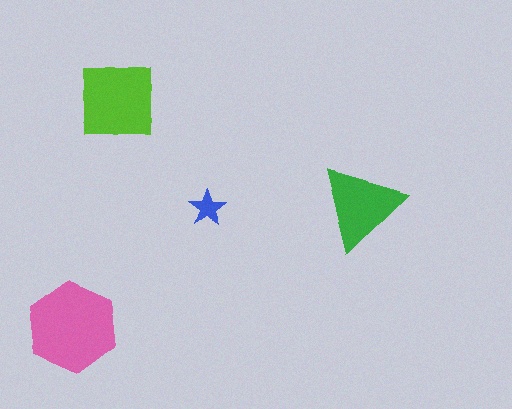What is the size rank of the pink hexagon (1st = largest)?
1st.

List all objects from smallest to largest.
The blue star, the green triangle, the lime square, the pink hexagon.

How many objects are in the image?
There are 4 objects in the image.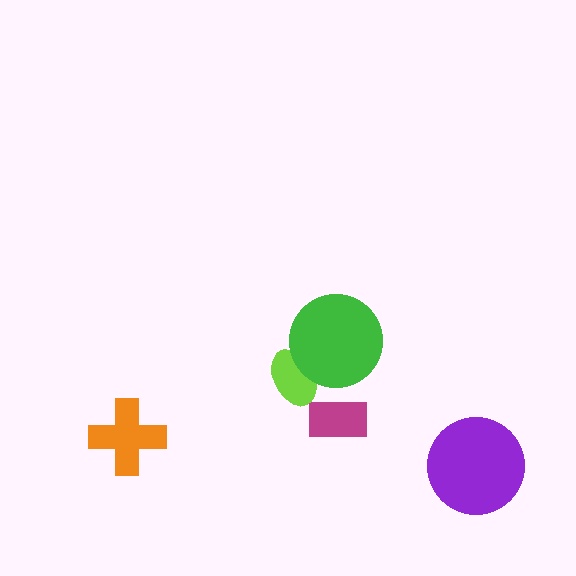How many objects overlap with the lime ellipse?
1 object overlaps with the lime ellipse.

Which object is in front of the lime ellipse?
The green circle is in front of the lime ellipse.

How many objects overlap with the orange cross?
0 objects overlap with the orange cross.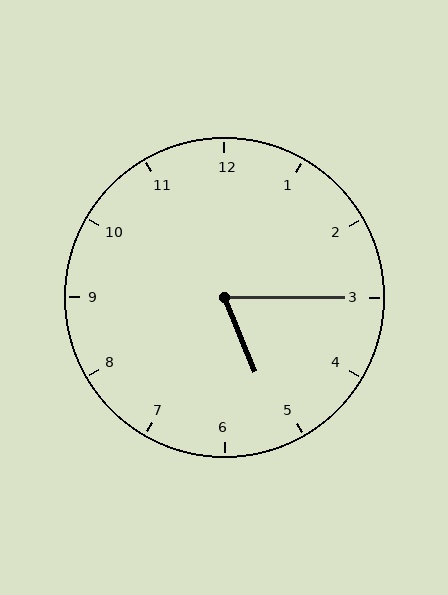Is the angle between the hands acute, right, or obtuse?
It is acute.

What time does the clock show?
5:15.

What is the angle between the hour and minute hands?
Approximately 68 degrees.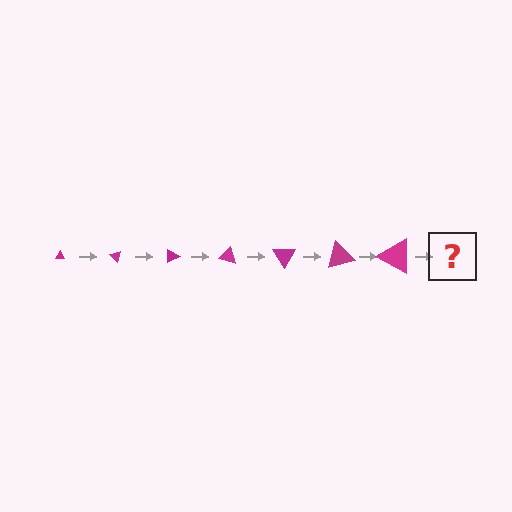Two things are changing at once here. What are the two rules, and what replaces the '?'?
The two rules are that the triangle grows larger each step and it rotates 45 degrees each step. The '?' should be a triangle, larger than the previous one and rotated 315 degrees from the start.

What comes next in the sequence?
The next element should be a triangle, larger than the previous one and rotated 315 degrees from the start.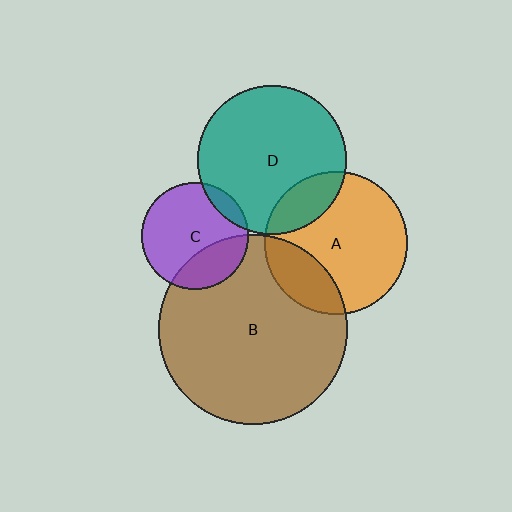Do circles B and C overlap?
Yes.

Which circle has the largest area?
Circle B (brown).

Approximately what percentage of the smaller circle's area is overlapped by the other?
Approximately 30%.